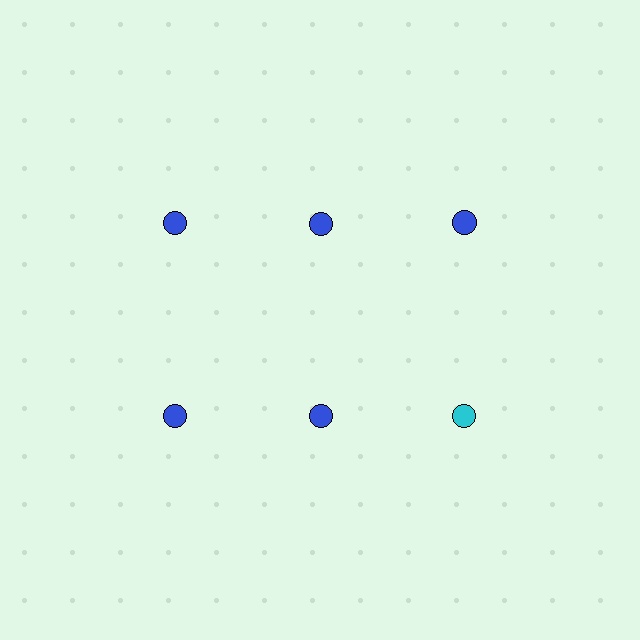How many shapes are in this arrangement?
There are 6 shapes arranged in a grid pattern.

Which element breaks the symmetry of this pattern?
The cyan circle in the second row, center column breaks the symmetry. All other shapes are blue circles.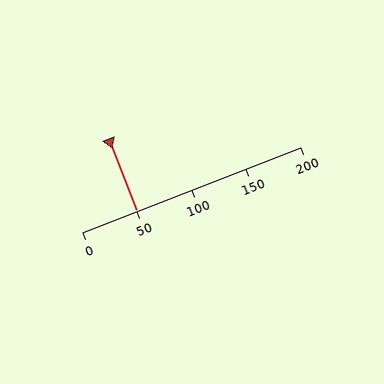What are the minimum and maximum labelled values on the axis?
The axis runs from 0 to 200.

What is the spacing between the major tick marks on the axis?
The major ticks are spaced 50 apart.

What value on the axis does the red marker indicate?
The marker indicates approximately 50.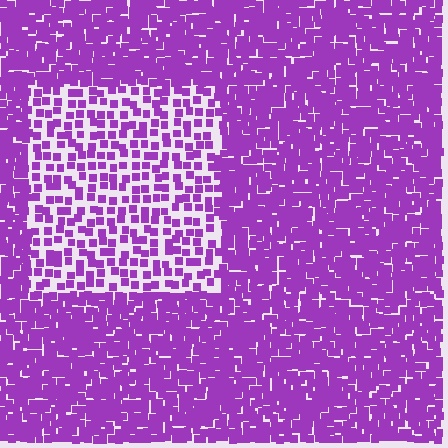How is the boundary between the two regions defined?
The boundary is defined by a change in element density (approximately 2.3x ratio). All elements are the same color, size, and shape.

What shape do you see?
I see a rectangle.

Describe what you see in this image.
The image contains small purple elements arranged at two different densities. A rectangle-shaped region is visible where the elements are less densely packed than the surrounding area.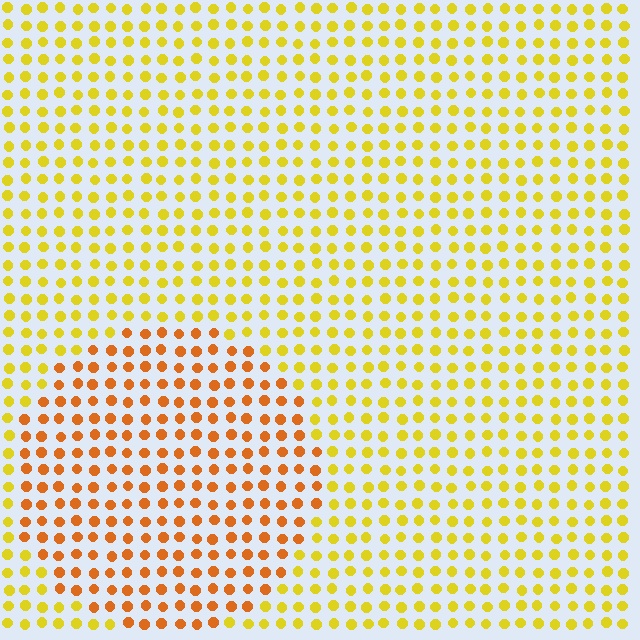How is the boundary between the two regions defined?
The boundary is defined purely by a slight shift in hue (about 33 degrees). Spacing, size, and orientation are identical on both sides.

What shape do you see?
I see a circle.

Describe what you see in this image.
The image is filled with small yellow elements in a uniform arrangement. A circle-shaped region is visible where the elements are tinted to a slightly different hue, forming a subtle color boundary.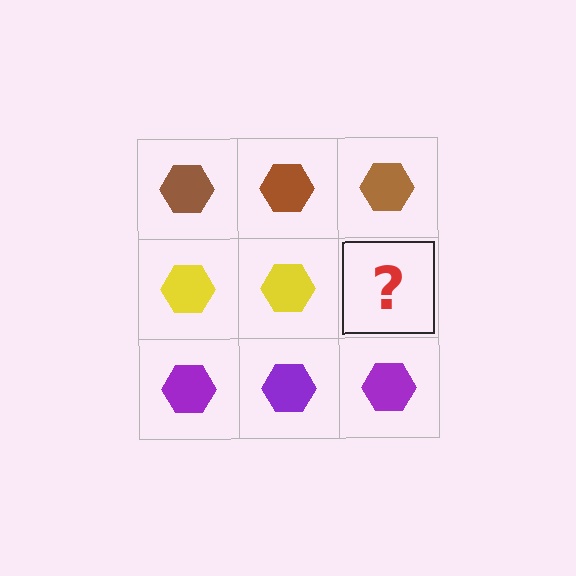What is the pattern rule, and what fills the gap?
The rule is that each row has a consistent color. The gap should be filled with a yellow hexagon.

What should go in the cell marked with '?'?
The missing cell should contain a yellow hexagon.